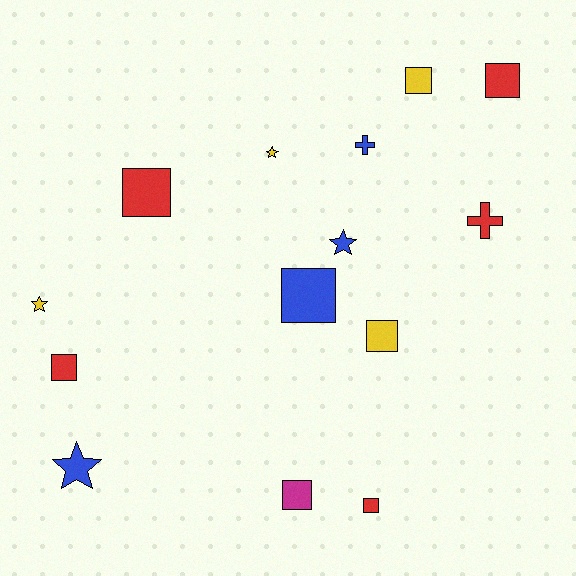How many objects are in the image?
There are 14 objects.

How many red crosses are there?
There is 1 red cross.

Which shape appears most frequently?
Square, with 8 objects.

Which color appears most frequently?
Red, with 5 objects.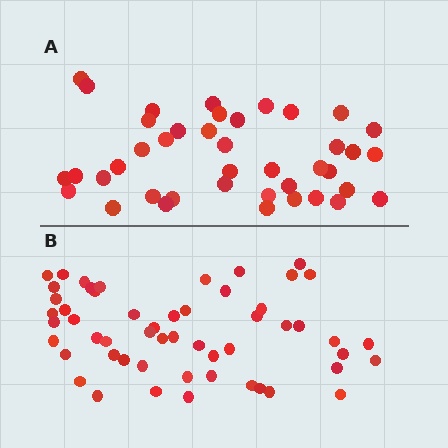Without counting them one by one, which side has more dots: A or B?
Region B (the bottom region) has more dots.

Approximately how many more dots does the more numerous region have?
Region B has approximately 15 more dots than region A.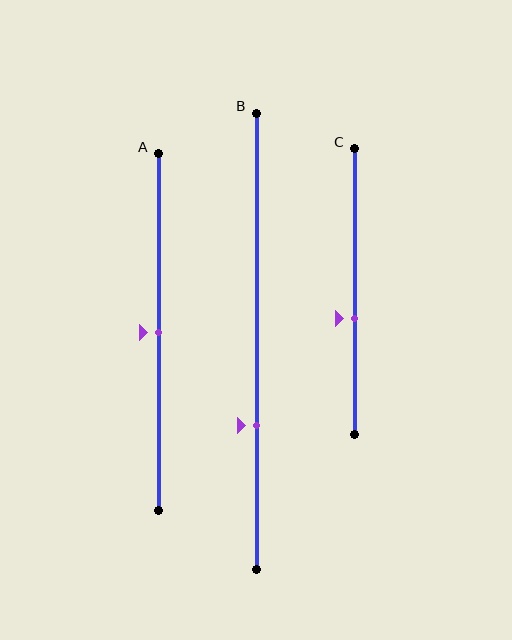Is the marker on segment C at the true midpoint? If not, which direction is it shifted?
No, the marker on segment C is shifted downward by about 9% of the segment length.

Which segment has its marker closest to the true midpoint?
Segment A has its marker closest to the true midpoint.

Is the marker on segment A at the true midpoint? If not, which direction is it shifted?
Yes, the marker on segment A is at the true midpoint.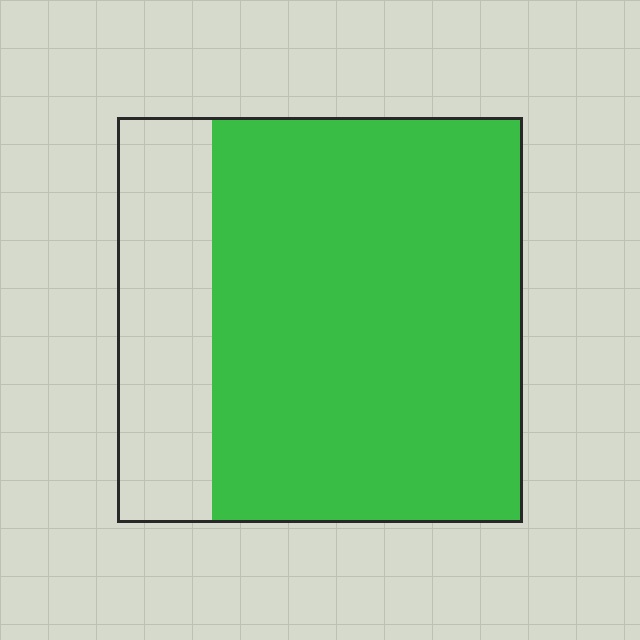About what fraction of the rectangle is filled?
About three quarters (3/4).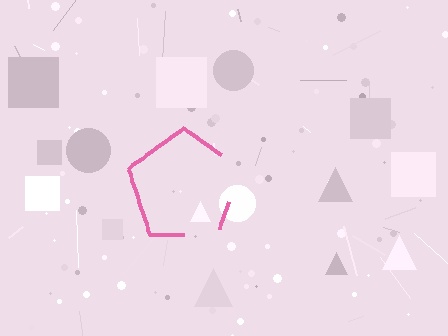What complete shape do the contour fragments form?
The contour fragments form a pentagon.